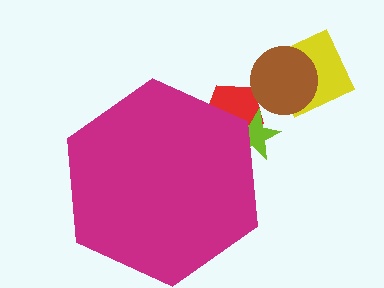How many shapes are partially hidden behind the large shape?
2 shapes are partially hidden.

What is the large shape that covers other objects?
A magenta hexagon.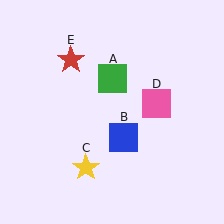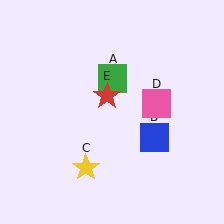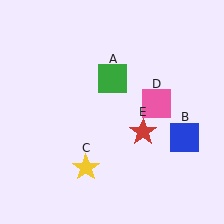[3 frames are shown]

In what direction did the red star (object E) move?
The red star (object E) moved down and to the right.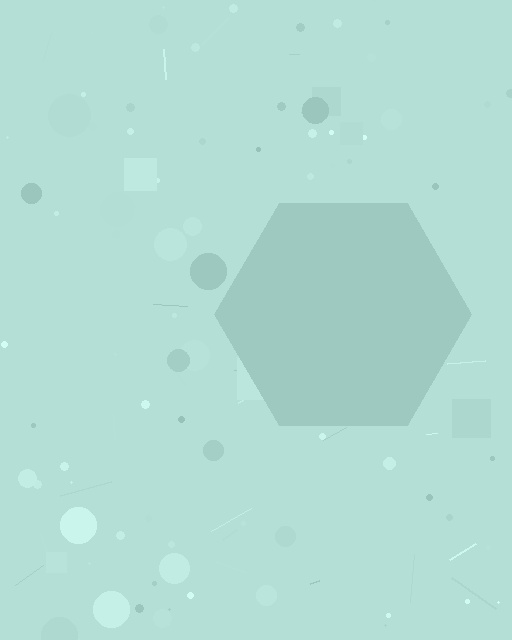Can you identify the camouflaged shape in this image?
The camouflaged shape is a hexagon.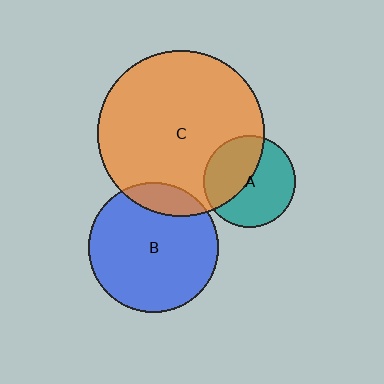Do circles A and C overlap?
Yes.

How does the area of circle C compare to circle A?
Approximately 3.3 times.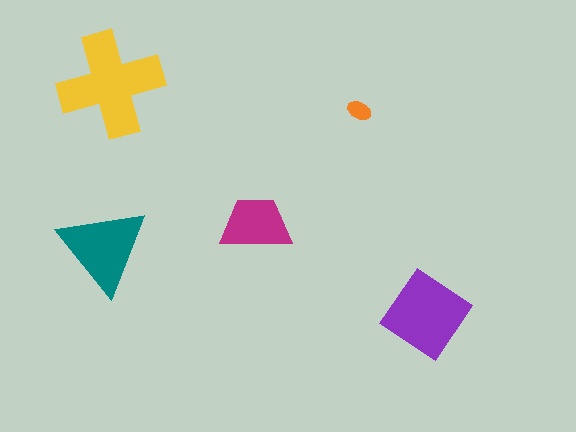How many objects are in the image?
There are 5 objects in the image.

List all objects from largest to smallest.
The yellow cross, the purple diamond, the teal triangle, the magenta trapezoid, the orange ellipse.